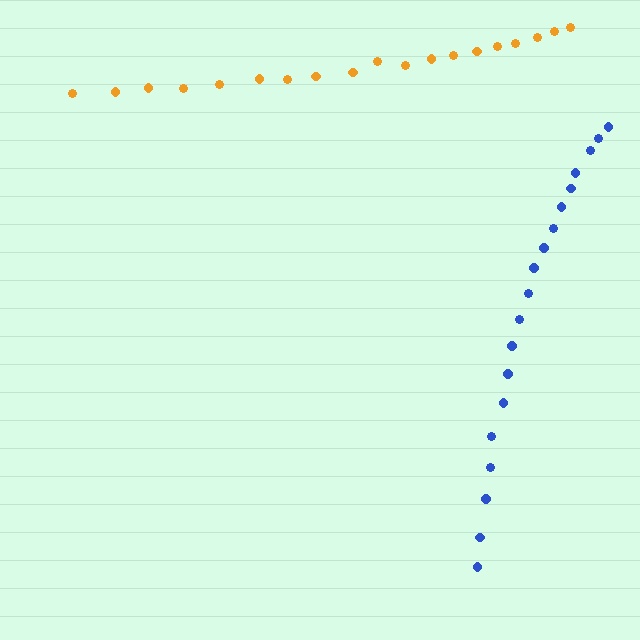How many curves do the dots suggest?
There are 2 distinct paths.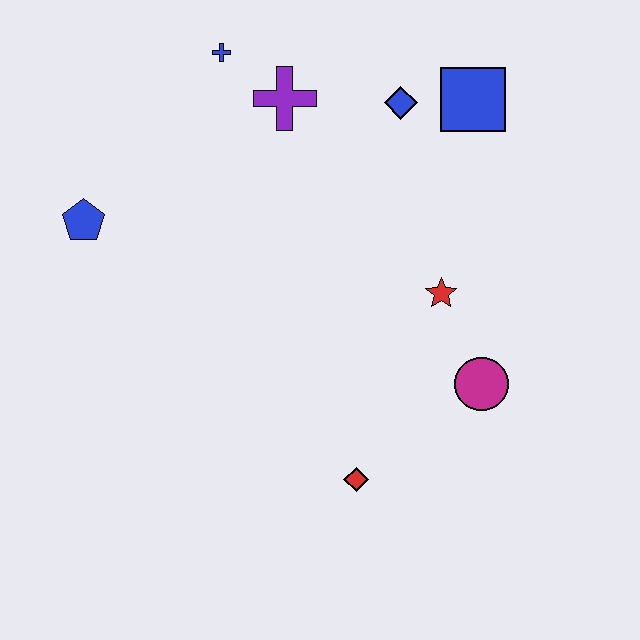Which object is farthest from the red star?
The blue pentagon is farthest from the red star.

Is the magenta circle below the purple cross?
Yes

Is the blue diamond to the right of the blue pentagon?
Yes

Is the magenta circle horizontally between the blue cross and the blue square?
No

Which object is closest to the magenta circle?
The red star is closest to the magenta circle.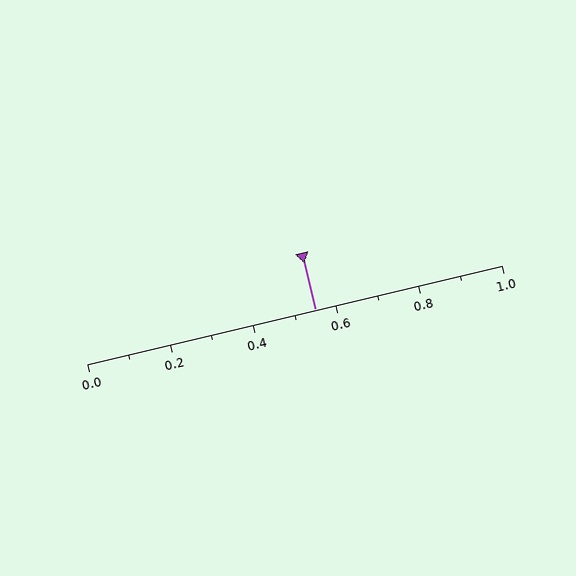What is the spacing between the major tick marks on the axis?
The major ticks are spaced 0.2 apart.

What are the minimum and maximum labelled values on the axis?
The axis runs from 0.0 to 1.0.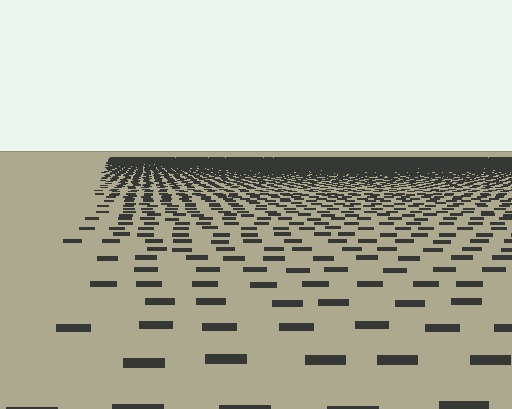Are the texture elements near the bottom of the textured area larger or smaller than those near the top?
Larger. Near the bottom, elements are closer to the viewer and appear at a bigger on-screen size.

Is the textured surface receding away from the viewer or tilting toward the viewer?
The surface is receding away from the viewer. Texture elements get smaller and denser toward the top.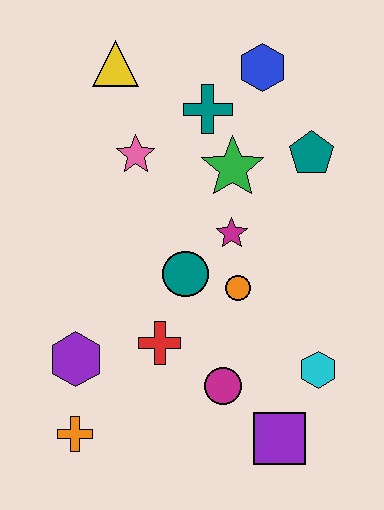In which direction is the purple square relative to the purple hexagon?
The purple square is to the right of the purple hexagon.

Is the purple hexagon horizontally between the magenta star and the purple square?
No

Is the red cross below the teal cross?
Yes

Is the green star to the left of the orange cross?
No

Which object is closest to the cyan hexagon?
The purple square is closest to the cyan hexagon.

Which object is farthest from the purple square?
The yellow triangle is farthest from the purple square.